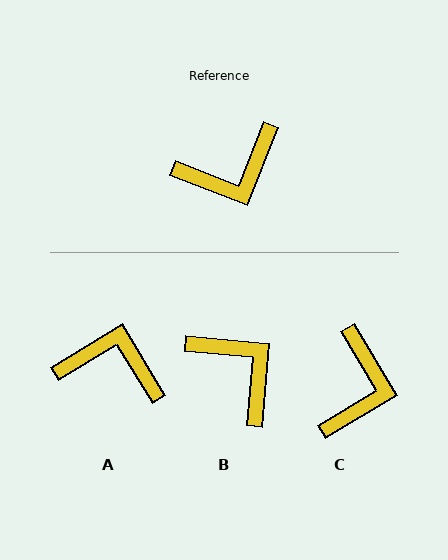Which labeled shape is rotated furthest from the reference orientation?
A, about 143 degrees away.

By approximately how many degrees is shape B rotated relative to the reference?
Approximately 106 degrees counter-clockwise.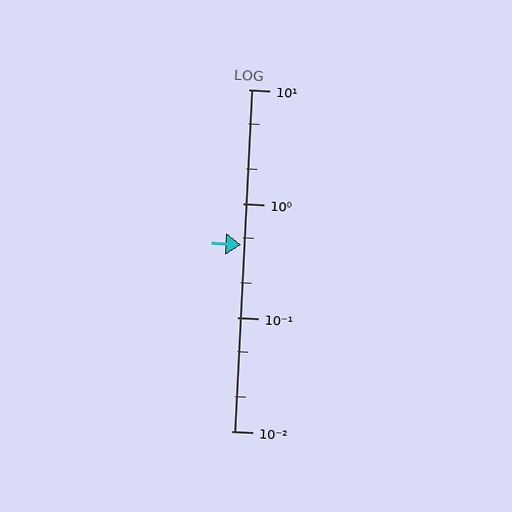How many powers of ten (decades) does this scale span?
The scale spans 3 decades, from 0.01 to 10.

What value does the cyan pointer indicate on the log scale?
The pointer indicates approximately 0.43.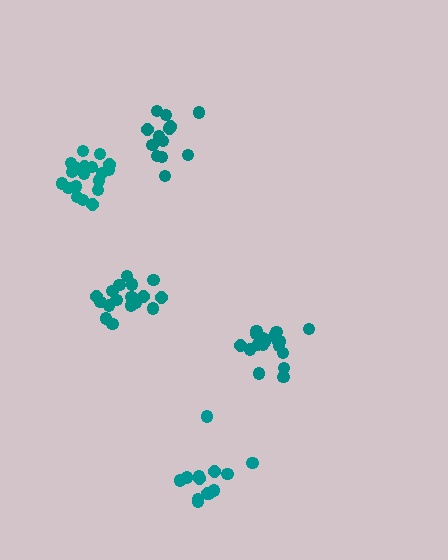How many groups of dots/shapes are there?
There are 5 groups.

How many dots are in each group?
Group 1: 19 dots, Group 2: 17 dots, Group 3: 13 dots, Group 4: 13 dots, Group 5: 18 dots (80 total).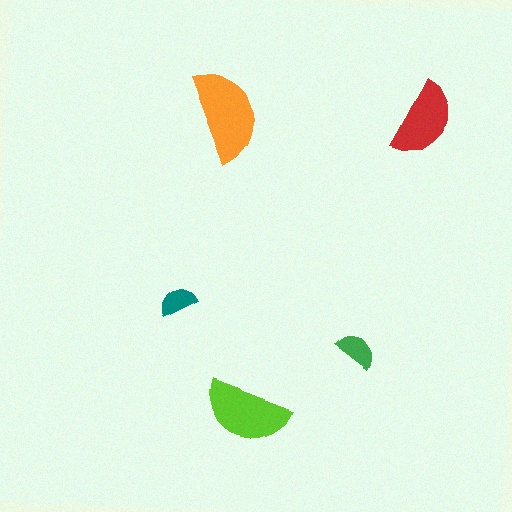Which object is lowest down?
The lime semicircle is bottommost.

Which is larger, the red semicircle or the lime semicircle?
The lime one.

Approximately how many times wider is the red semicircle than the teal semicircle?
About 2 times wider.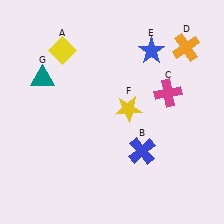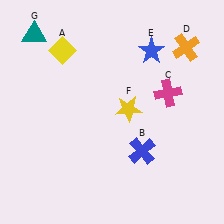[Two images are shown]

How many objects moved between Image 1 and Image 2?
1 object moved between the two images.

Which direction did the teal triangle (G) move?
The teal triangle (G) moved up.